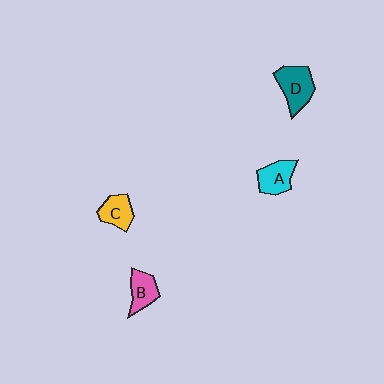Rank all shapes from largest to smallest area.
From largest to smallest: D (teal), A (cyan), B (pink), C (yellow).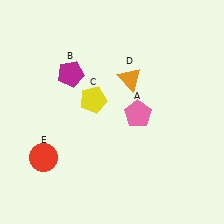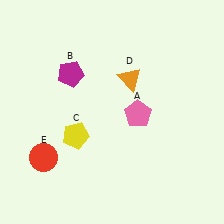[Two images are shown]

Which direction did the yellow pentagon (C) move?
The yellow pentagon (C) moved down.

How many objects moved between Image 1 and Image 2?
1 object moved between the two images.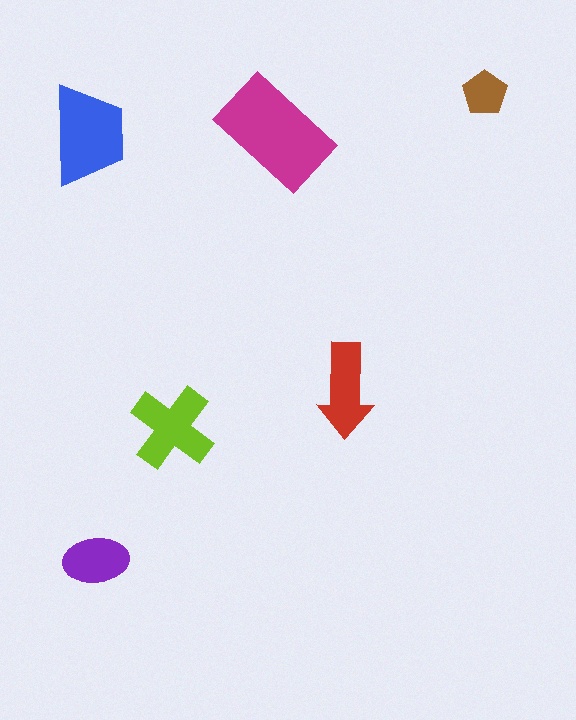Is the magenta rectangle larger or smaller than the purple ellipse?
Larger.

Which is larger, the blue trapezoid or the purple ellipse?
The blue trapezoid.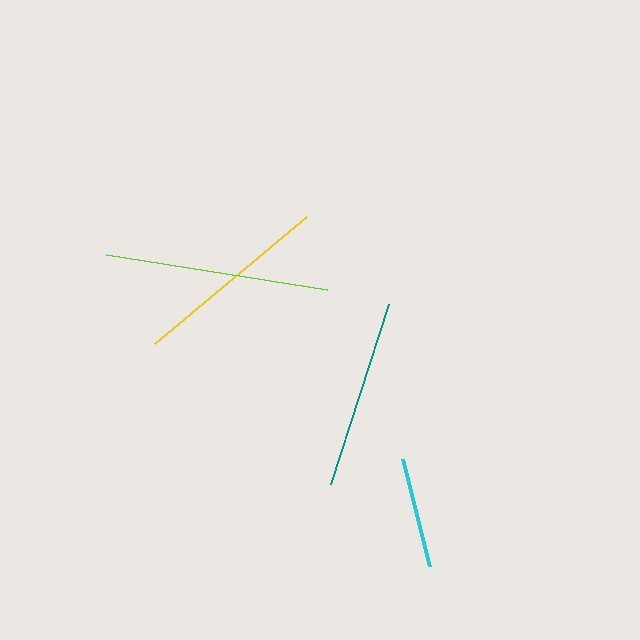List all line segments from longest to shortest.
From longest to shortest: lime, yellow, teal, cyan.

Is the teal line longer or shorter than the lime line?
The lime line is longer than the teal line.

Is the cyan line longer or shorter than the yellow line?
The yellow line is longer than the cyan line.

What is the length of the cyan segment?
The cyan segment is approximately 109 pixels long.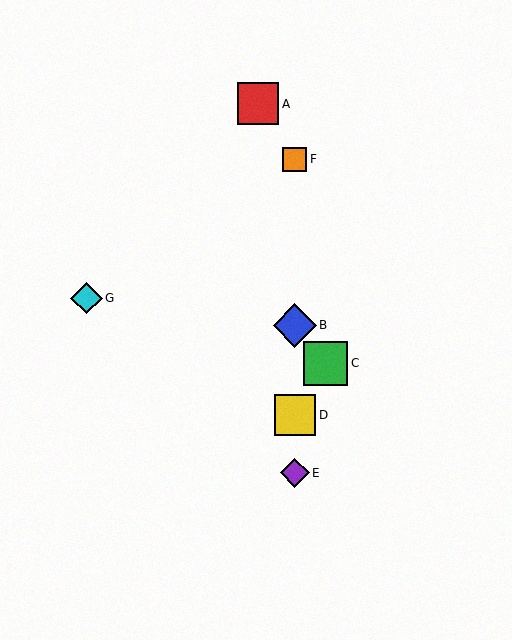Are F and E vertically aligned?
Yes, both are at x≈295.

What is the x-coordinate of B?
Object B is at x≈295.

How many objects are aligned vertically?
4 objects (B, D, E, F) are aligned vertically.